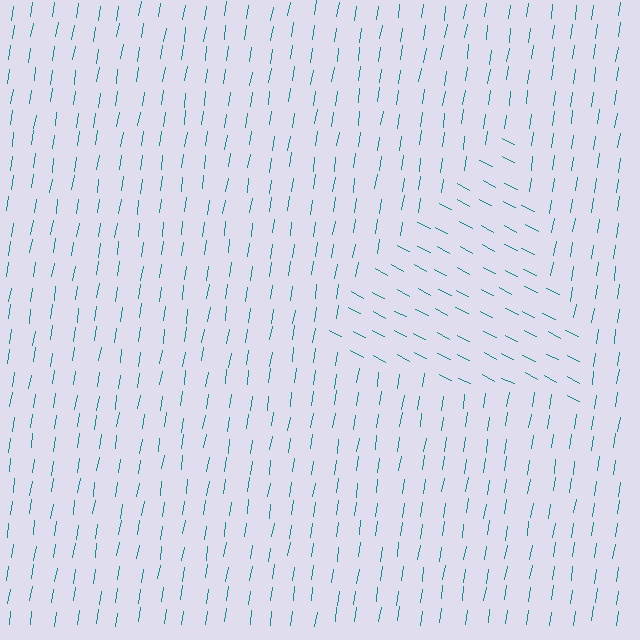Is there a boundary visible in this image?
Yes, there is a texture boundary formed by a change in line orientation.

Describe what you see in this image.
The image is filled with small teal line segments. A triangle region in the image has lines oriented differently from the surrounding lines, creating a visible texture boundary.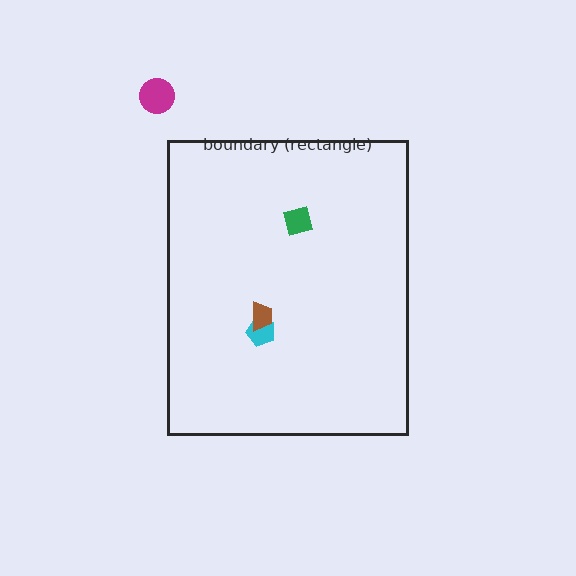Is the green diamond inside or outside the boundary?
Inside.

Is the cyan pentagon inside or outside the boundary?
Inside.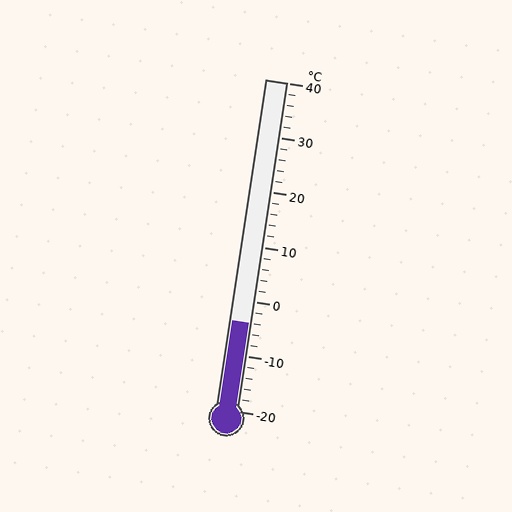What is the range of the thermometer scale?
The thermometer scale ranges from -20°C to 40°C.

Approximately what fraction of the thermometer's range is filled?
The thermometer is filled to approximately 25% of its range.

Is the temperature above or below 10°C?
The temperature is below 10°C.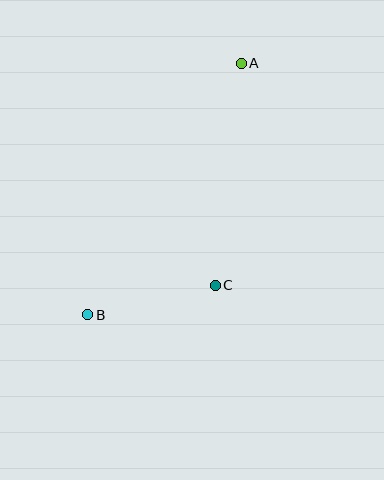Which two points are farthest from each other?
Points A and B are farthest from each other.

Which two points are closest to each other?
Points B and C are closest to each other.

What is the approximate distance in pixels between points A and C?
The distance between A and C is approximately 224 pixels.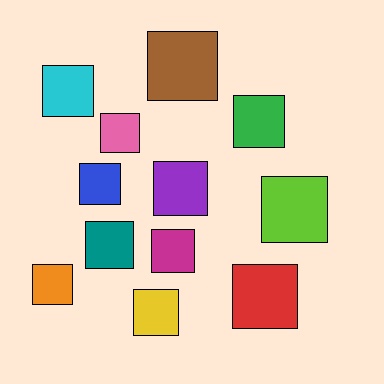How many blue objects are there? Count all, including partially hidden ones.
There is 1 blue object.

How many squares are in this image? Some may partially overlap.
There are 12 squares.